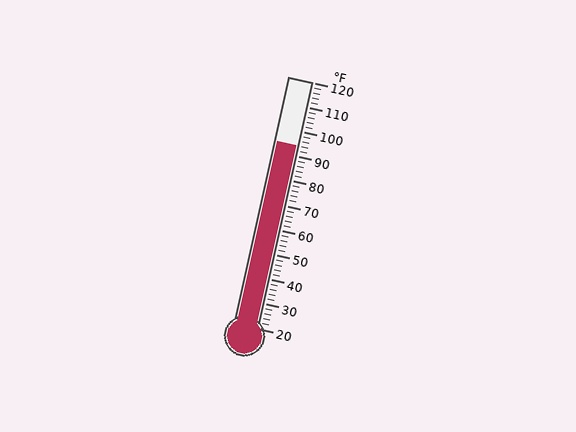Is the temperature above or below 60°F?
The temperature is above 60°F.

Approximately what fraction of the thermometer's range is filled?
The thermometer is filled to approximately 75% of its range.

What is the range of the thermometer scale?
The thermometer scale ranges from 20°F to 120°F.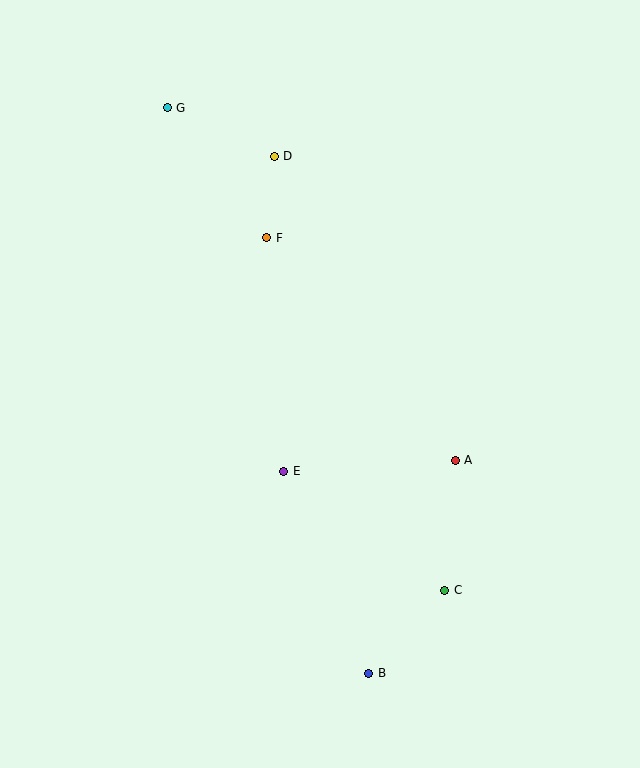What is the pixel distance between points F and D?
The distance between F and D is 82 pixels.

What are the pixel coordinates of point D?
Point D is at (274, 156).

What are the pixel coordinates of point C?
Point C is at (445, 590).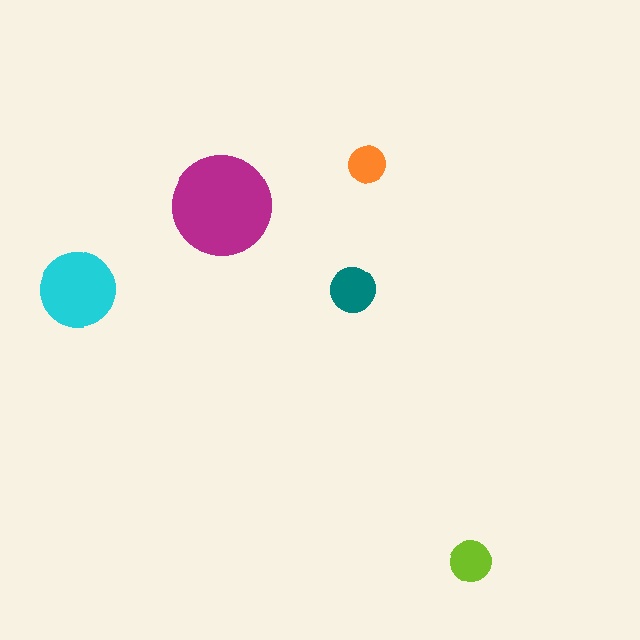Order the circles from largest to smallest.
the magenta one, the cyan one, the teal one, the lime one, the orange one.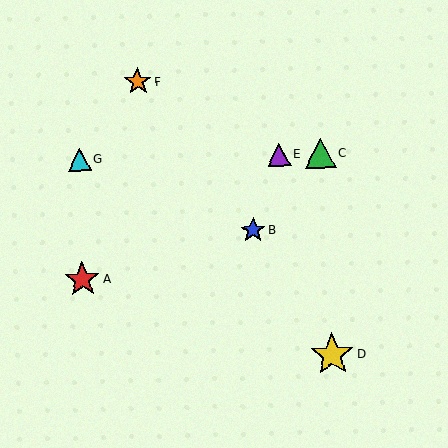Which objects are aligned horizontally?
Objects C, E, G are aligned horizontally.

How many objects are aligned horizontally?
3 objects (C, E, G) are aligned horizontally.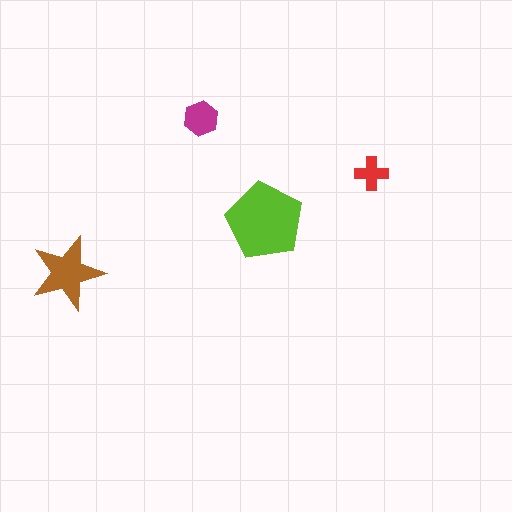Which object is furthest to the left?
The brown star is leftmost.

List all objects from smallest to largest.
The red cross, the magenta hexagon, the brown star, the lime pentagon.